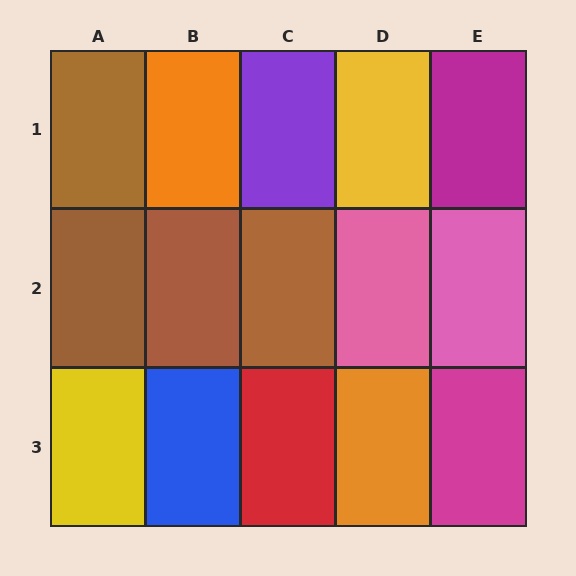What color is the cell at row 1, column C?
Purple.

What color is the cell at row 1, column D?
Yellow.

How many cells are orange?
2 cells are orange.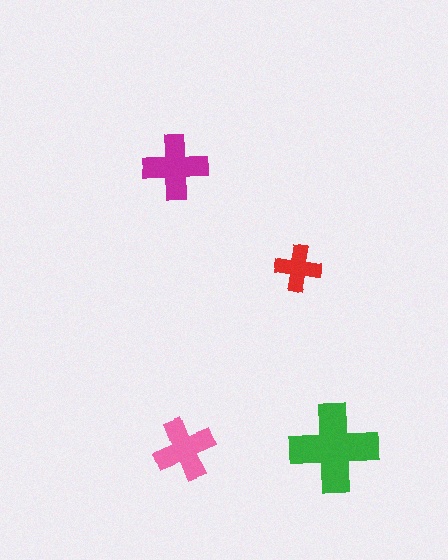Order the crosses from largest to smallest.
the green one, the magenta one, the pink one, the red one.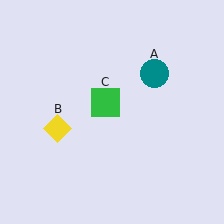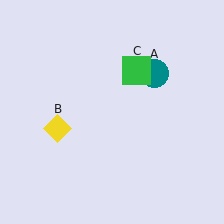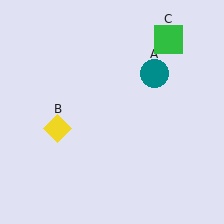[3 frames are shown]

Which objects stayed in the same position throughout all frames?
Teal circle (object A) and yellow diamond (object B) remained stationary.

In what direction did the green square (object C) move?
The green square (object C) moved up and to the right.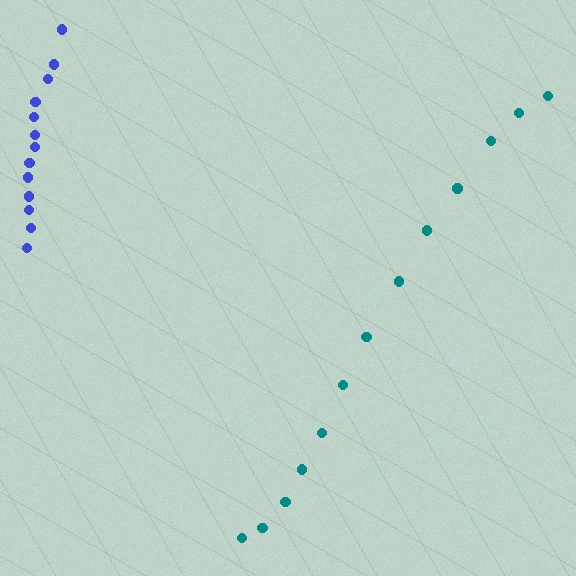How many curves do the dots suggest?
There are 2 distinct paths.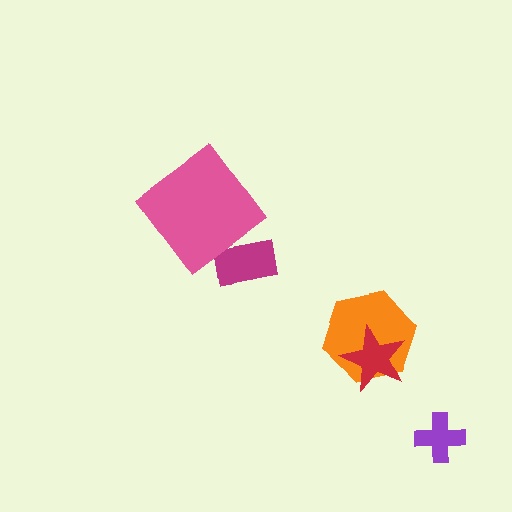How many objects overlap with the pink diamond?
0 objects overlap with the pink diamond.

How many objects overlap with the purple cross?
0 objects overlap with the purple cross.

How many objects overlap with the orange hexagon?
1 object overlaps with the orange hexagon.